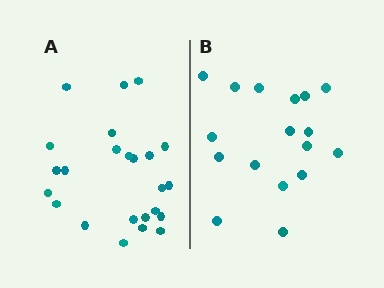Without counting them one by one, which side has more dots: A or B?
Region A (the left region) has more dots.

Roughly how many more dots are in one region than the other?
Region A has roughly 8 or so more dots than region B.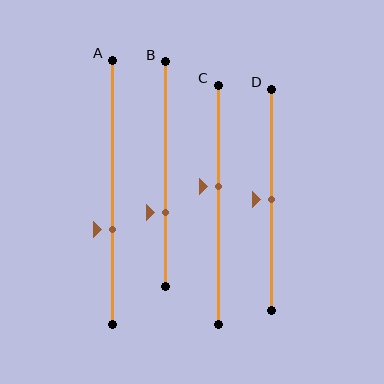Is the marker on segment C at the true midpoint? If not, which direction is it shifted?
No, the marker on segment C is shifted upward by about 7% of the segment length.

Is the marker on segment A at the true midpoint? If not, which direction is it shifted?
No, the marker on segment A is shifted downward by about 14% of the segment length.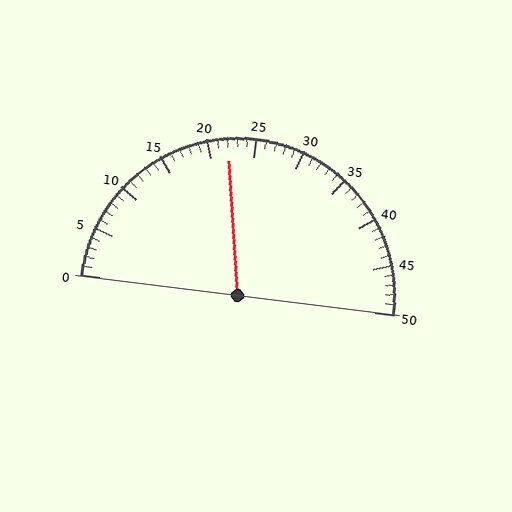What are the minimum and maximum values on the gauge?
The gauge ranges from 0 to 50.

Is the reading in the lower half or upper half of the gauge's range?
The reading is in the lower half of the range (0 to 50).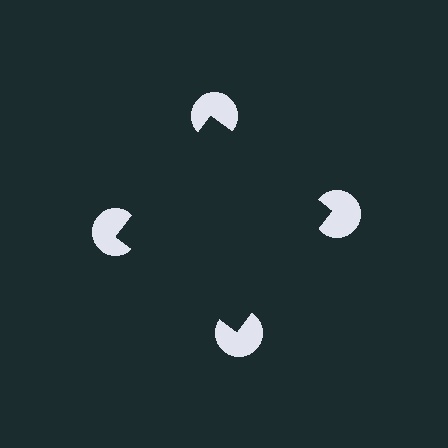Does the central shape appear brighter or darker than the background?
It typically appears slightly darker than the background, even though no actual brightness change is drawn.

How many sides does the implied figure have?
4 sides.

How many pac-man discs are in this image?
There are 4 — one at each vertex of the illusory square.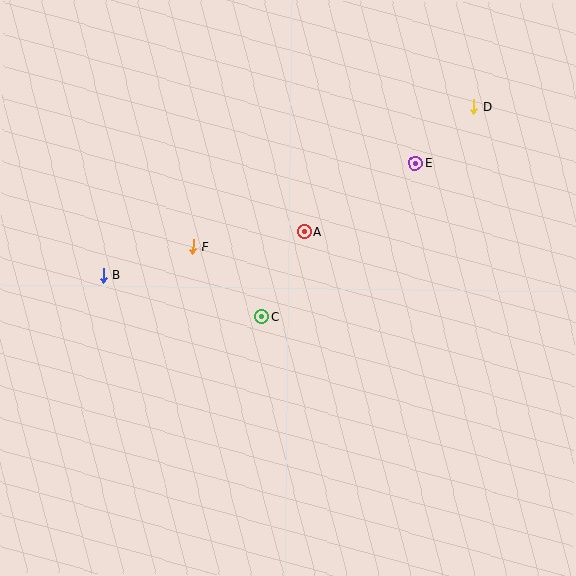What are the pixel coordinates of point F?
Point F is at (193, 246).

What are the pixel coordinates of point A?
Point A is at (304, 232).